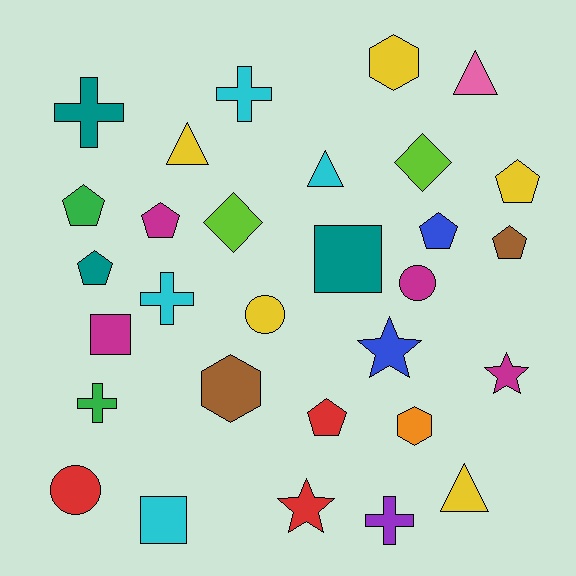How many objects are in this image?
There are 30 objects.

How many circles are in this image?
There are 3 circles.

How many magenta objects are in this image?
There are 4 magenta objects.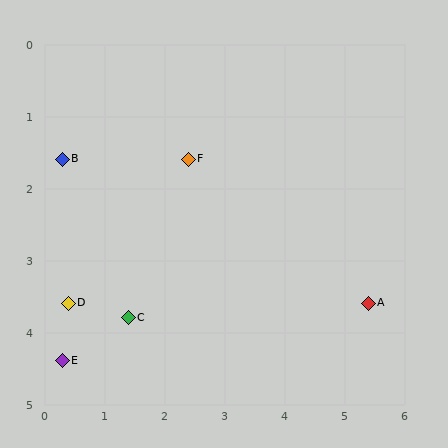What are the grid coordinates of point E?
Point E is at approximately (0.3, 4.4).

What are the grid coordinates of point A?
Point A is at approximately (5.4, 3.6).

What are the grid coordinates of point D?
Point D is at approximately (0.4, 3.6).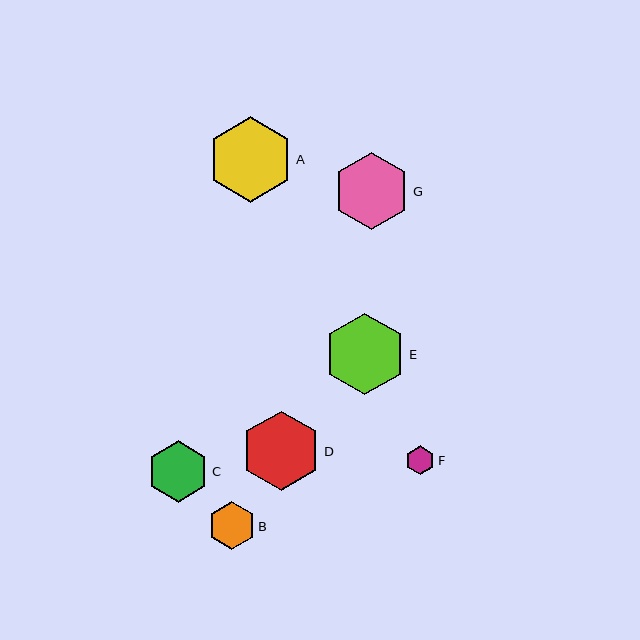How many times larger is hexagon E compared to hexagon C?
Hexagon E is approximately 1.3 times the size of hexagon C.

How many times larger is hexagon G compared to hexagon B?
Hexagon G is approximately 1.6 times the size of hexagon B.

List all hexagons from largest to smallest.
From largest to smallest: A, E, D, G, C, B, F.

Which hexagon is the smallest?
Hexagon F is the smallest with a size of approximately 29 pixels.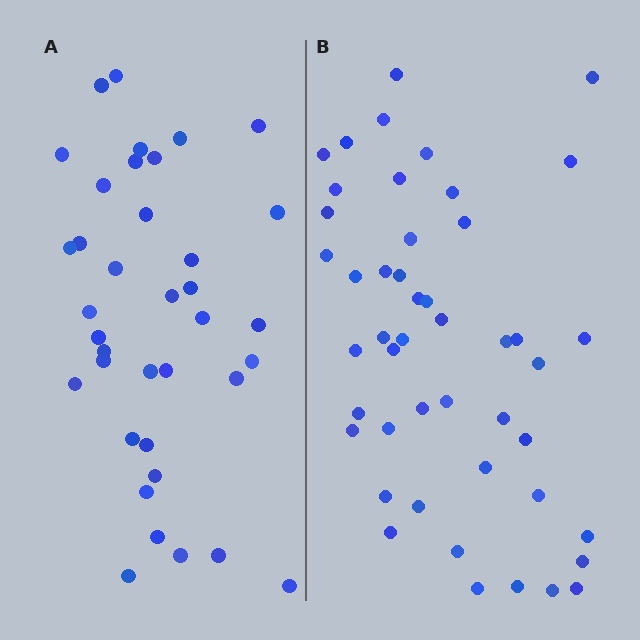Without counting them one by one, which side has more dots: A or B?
Region B (the right region) has more dots.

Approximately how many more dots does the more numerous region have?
Region B has roughly 10 or so more dots than region A.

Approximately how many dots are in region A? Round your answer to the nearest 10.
About 40 dots. (The exact count is 37, which rounds to 40.)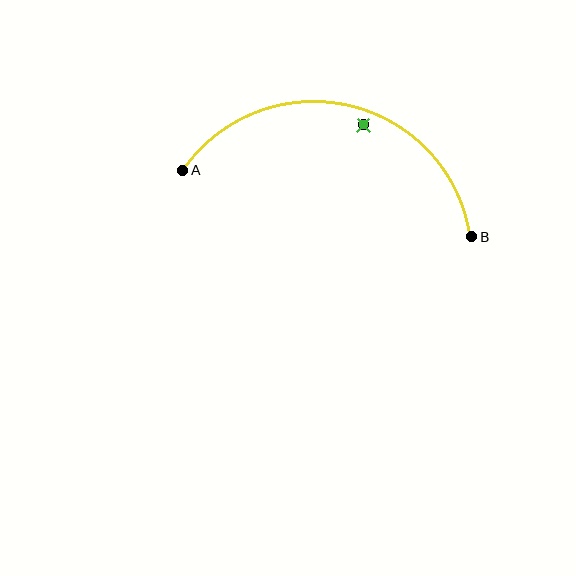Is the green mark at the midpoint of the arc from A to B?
No — the green mark does not lie on the arc at all. It sits slightly inside the curve.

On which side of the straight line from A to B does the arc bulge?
The arc bulges above the straight line connecting A and B.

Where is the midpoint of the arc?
The arc midpoint is the point on the curve farthest from the straight line joining A and B. It sits above that line.